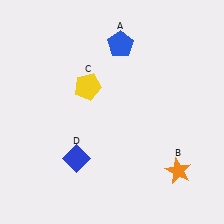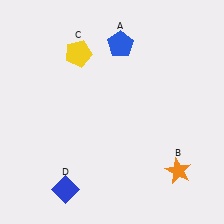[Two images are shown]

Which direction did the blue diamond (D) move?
The blue diamond (D) moved down.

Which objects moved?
The objects that moved are: the yellow pentagon (C), the blue diamond (D).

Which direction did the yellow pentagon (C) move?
The yellow pentagon (C) moved up.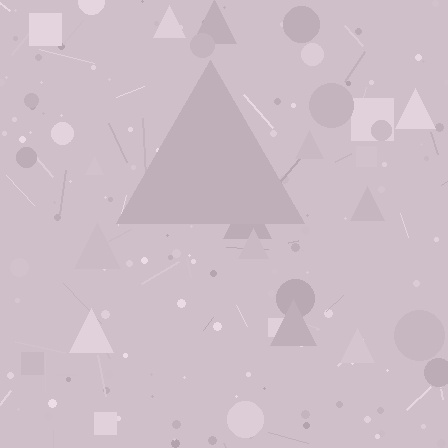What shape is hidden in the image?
A triangle is hidden in the image.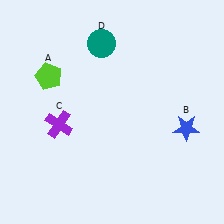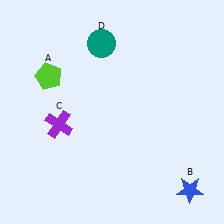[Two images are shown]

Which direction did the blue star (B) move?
The blue star (B) moved down.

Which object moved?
The blue star (B) moved down.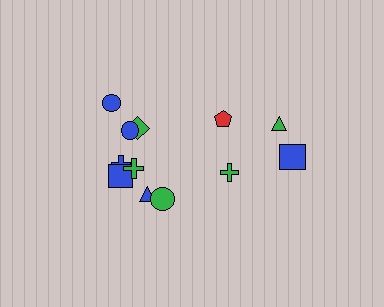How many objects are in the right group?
There are 4 objects.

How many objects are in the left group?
There are 8 objects.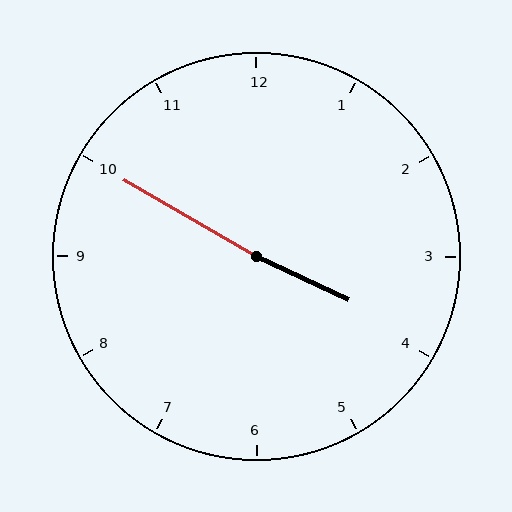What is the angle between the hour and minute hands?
Approximately 175 degrees.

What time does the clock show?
3:50.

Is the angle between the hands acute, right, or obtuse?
It is obtuse.